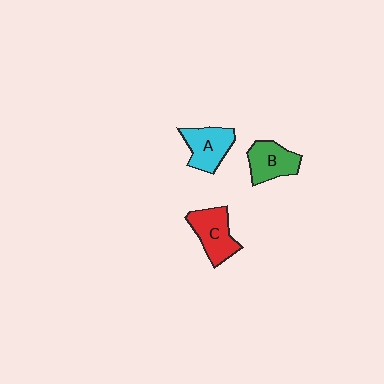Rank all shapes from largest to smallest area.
From largest to smallest: C (red), A (cyan), B (green).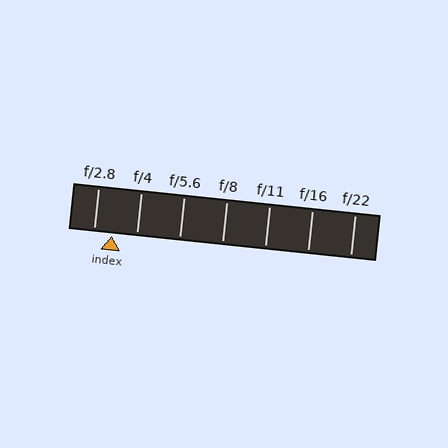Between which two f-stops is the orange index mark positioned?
The index mark is between f/2.8 and f/4.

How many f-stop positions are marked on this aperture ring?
There are 7 f-stop positions marked.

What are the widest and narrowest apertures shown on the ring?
The widest aperture shown is f/2.8 and the narrowest is f/22.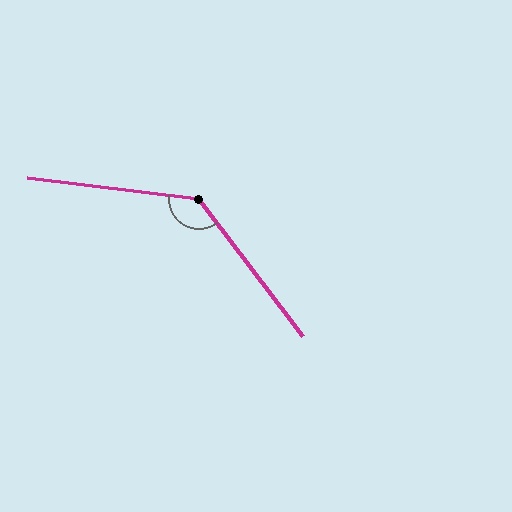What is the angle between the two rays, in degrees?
Approximately 134 degrees.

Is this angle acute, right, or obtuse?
It is obtuse.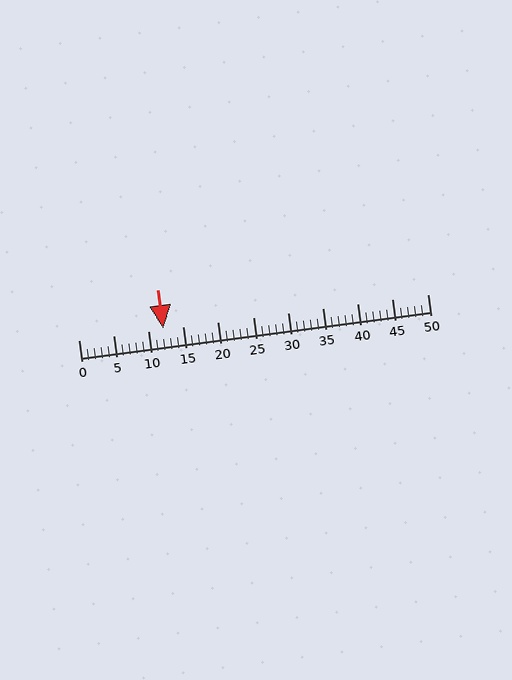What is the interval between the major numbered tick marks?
The major tick marks are spaced 5 units apart.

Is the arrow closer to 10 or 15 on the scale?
The arrow is closer to 10.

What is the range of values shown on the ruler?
The ruler shows values from 0 to 50.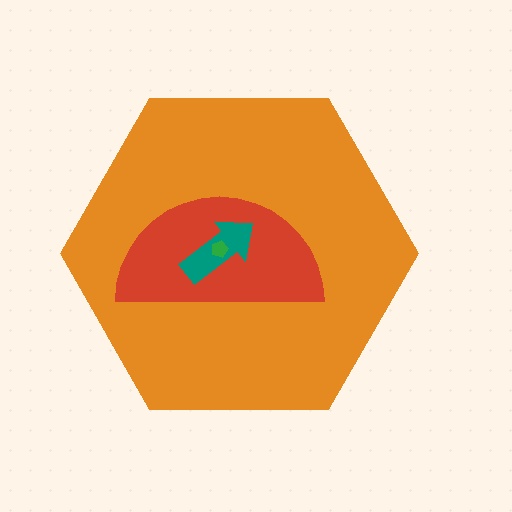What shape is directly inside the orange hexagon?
The red semicircle.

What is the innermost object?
The green pentagon.